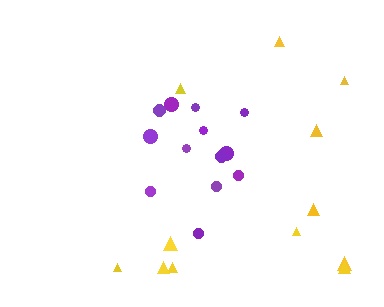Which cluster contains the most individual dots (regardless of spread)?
Purple (13).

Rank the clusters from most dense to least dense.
purple, yellow.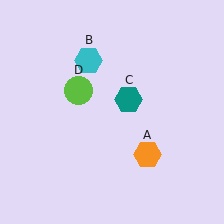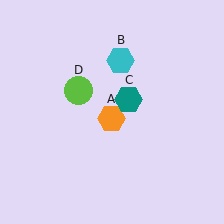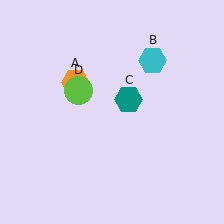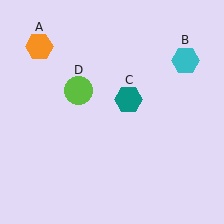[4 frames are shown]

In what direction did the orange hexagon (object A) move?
The orange hexagon (object A) moved up and to the left.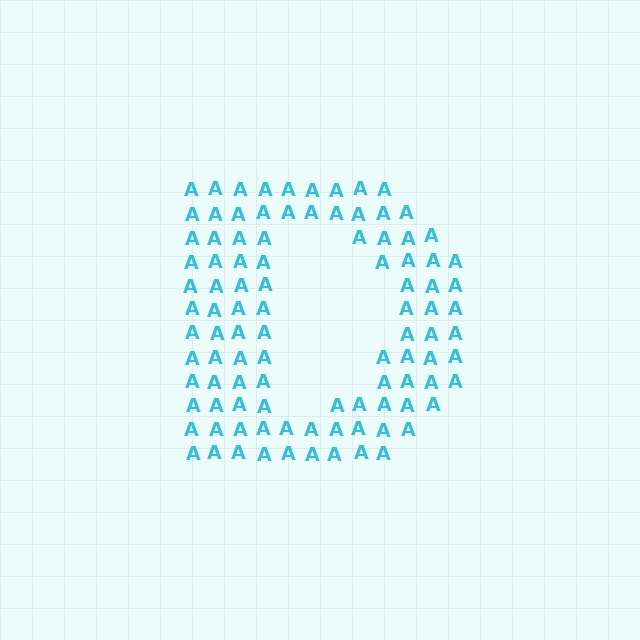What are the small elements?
The small elements are letter A's.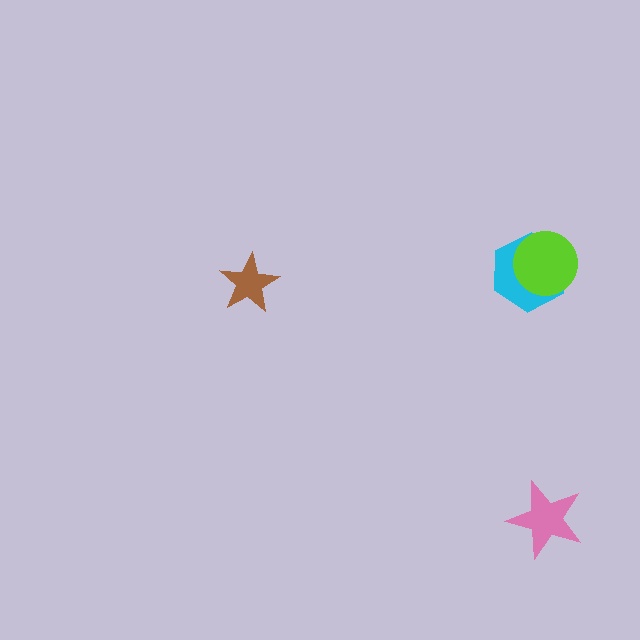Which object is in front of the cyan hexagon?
The lime circle is in front of the cyan hexagon.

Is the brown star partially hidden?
No, no other shape covers it.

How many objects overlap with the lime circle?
1 object overlaps with the lime circle.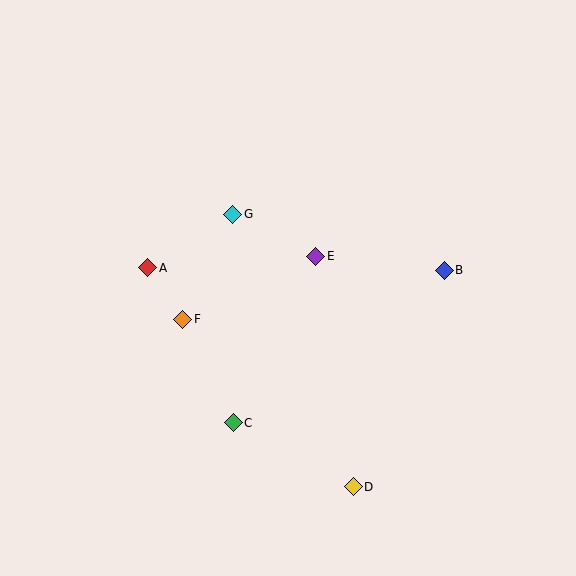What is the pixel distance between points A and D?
The distance between A and D is 300 pixels.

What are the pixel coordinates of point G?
Point G is at (233, 214).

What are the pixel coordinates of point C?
Point C is at (233, 423).